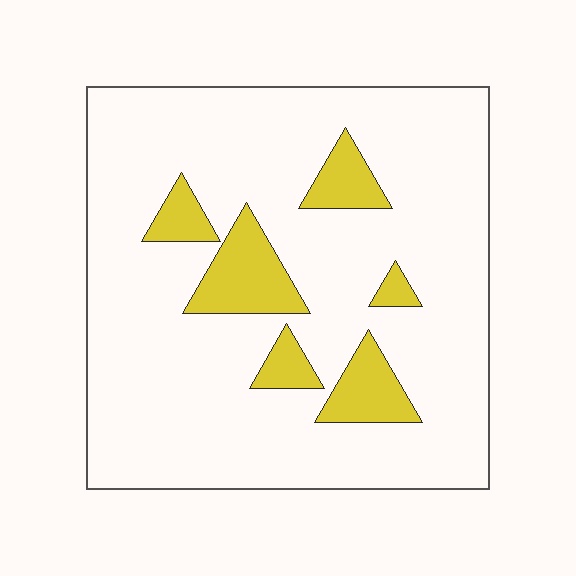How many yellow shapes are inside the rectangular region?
6.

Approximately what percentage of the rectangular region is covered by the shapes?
Approximately 15%.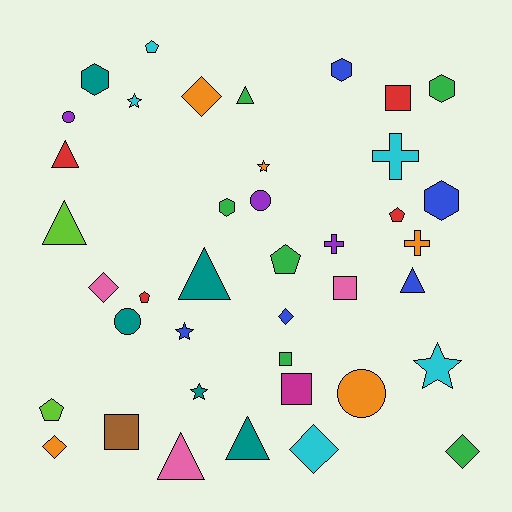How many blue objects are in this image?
There are 5 blue objects.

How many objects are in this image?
There are 40 objects.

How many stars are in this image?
There are 5 stars.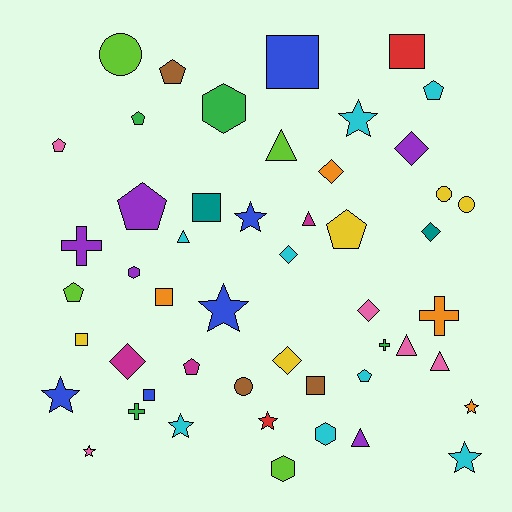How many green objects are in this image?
There are 4 green objects.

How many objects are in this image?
There are 50 objects.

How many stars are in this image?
There are 9 stars.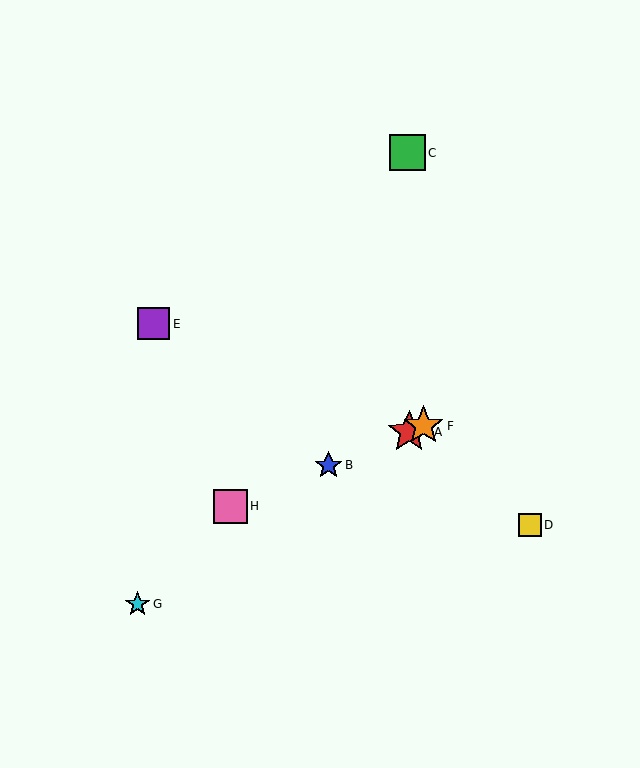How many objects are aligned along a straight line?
4 objects (A, B, F, H) are aligned along a straight line.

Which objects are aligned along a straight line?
Objects A, B, F, H are aligned along a straight line.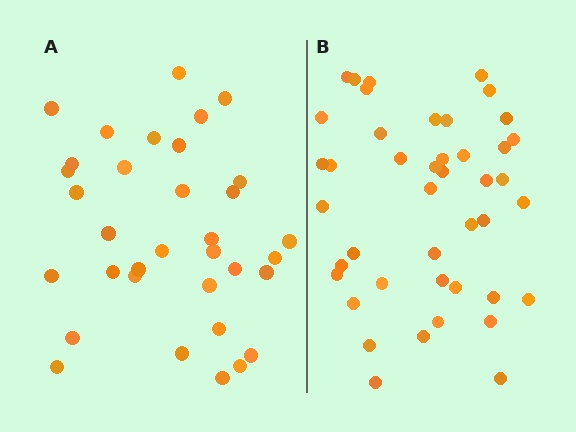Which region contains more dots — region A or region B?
Region B (the right region) has more dots.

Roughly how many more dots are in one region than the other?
Region B has roughly 8 or so more dots than region A.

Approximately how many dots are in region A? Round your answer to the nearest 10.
About 30 dots. (The exact count is 34, which rounds to 30.)